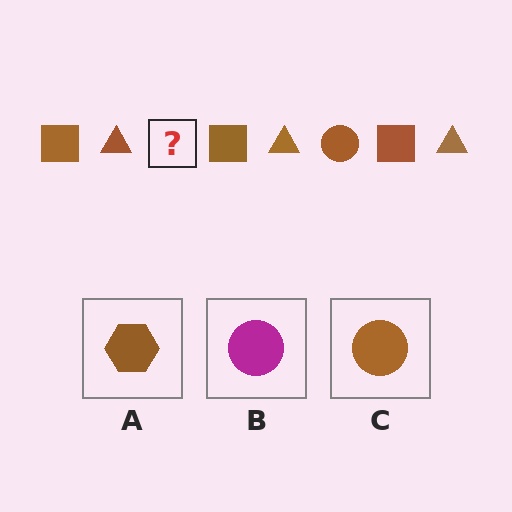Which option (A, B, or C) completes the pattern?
C.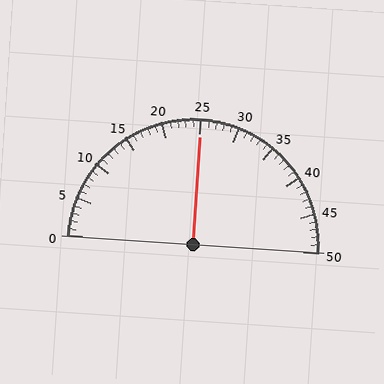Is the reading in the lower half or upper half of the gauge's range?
The reading is in the upper half of the range (0 to 50).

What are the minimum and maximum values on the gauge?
The gauge ranges from 0 to 50.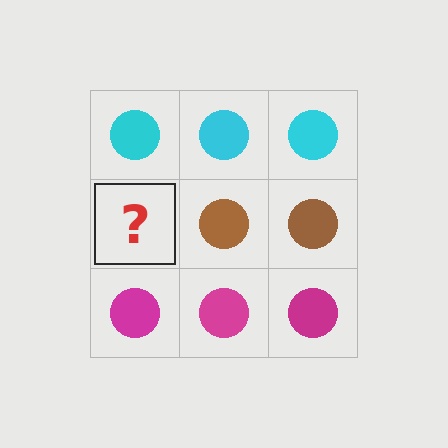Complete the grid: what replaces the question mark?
The question mark should be replaced with a brown circle.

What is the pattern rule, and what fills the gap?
The rule is that each row has a consistent color. The gap should be filled with a brown circle.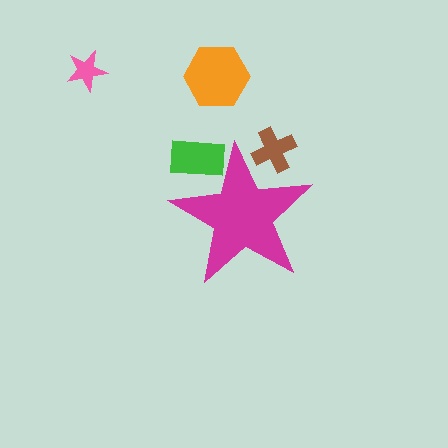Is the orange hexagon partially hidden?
No, the orange hexagon is fully visible.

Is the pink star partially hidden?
No, the pink star is fully visible.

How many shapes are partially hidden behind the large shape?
2 shapes are partially hidden.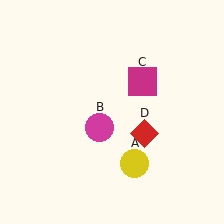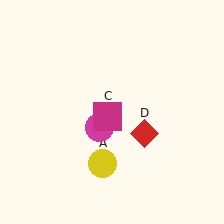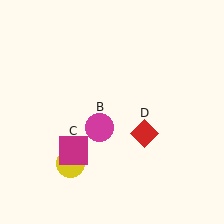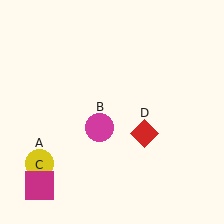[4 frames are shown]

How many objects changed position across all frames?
2 objects changed position: yellow circle (object A), magenta square (object C).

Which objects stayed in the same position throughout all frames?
Magenta circle (object B) and red diamond (object D) remained stationary.